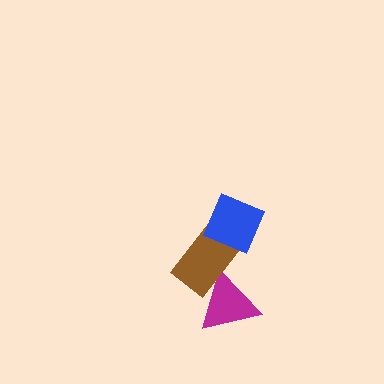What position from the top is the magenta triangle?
The magenta triangle is 3rd from the top.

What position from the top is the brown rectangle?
The brown rectangle is 2nd from the top.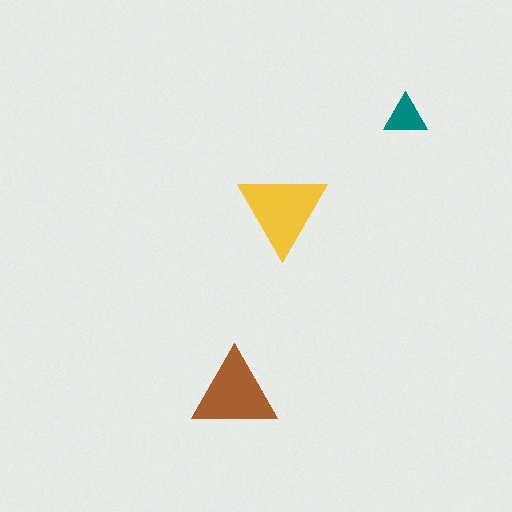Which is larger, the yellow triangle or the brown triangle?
The yellow one.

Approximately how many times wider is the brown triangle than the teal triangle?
About 2 times wider.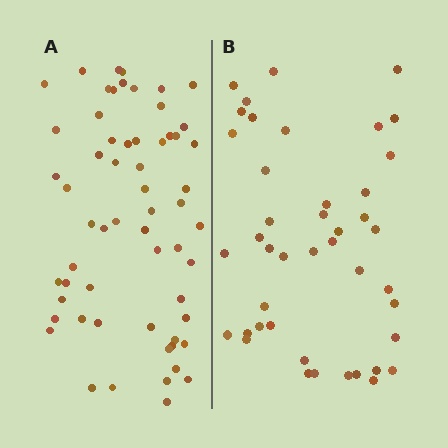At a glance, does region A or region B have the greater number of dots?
Region A (the left region) has more dots.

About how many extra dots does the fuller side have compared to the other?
Region A has approximately 15 more dots than region B.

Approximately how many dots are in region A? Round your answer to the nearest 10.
About 60 dots.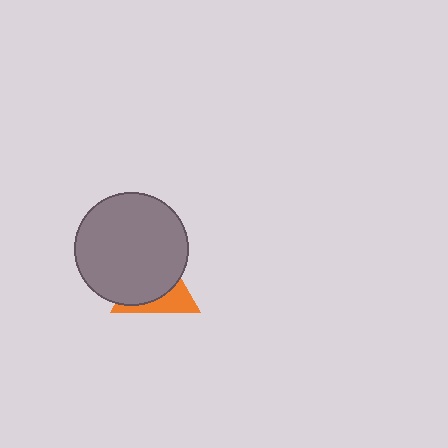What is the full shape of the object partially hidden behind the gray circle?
The partially hidden object is an orange triangle.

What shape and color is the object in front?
The object in front is a gray circle.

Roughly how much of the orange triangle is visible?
A small part of it is visible (roughly 36%).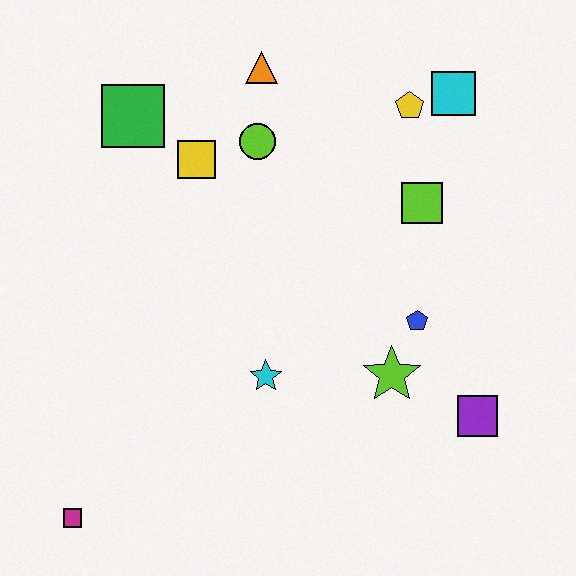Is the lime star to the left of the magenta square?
No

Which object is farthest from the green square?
The purple square is farthest from the green square.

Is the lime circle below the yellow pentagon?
Yes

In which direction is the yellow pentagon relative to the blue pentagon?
The yellow pentagon is above the blue pentagon.